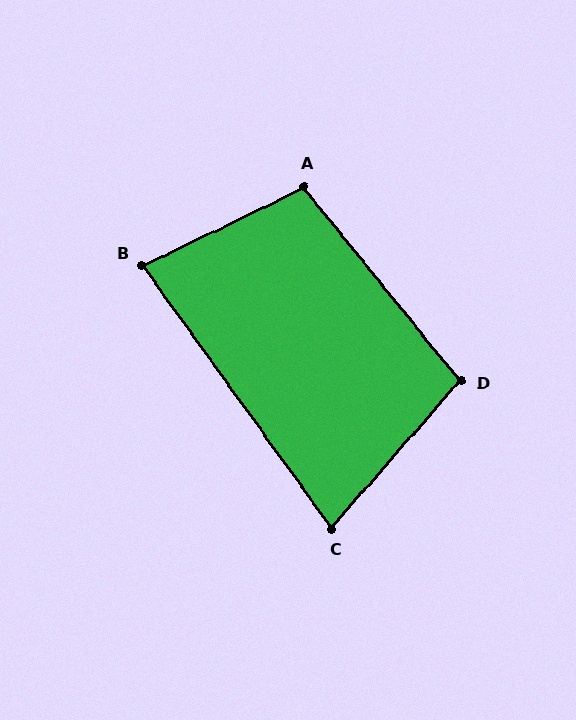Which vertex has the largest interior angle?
A, at approximately 103 degrees.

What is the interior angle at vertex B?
Approximately 80 degrees (acute).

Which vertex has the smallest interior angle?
C, at approximately 77 degrees.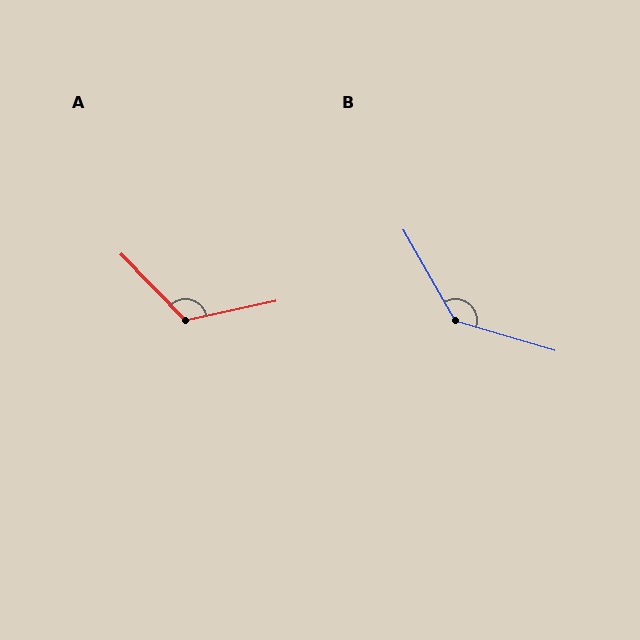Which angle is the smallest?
A, at approximately 122 degrees.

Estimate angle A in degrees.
Approximately 122 degrees.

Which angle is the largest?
B, at approximately 136 degrees.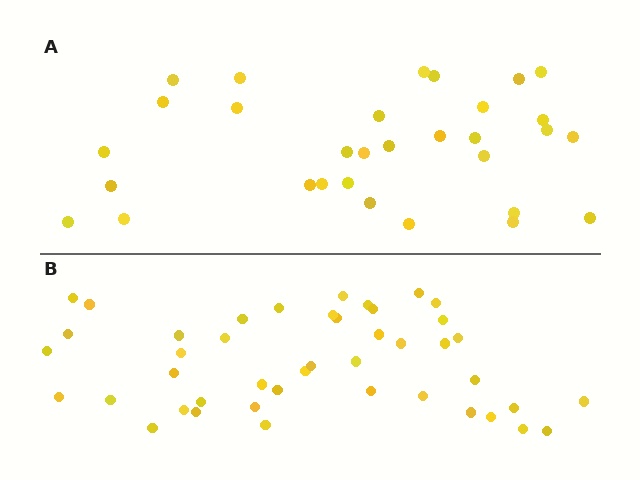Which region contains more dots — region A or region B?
Region B (the bottom region) has more dots.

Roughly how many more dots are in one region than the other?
Region B has approximately 15 more dots than region A.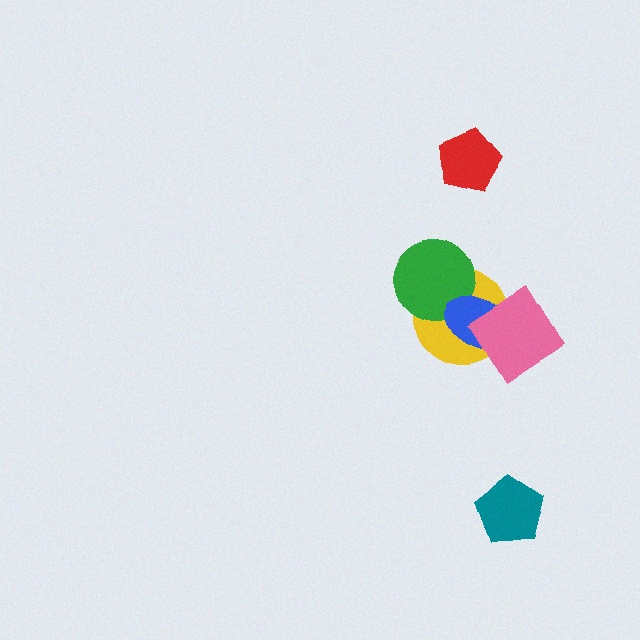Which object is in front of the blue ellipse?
The pink diamond is in front of the blue ellipse.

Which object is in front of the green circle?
The blue ellipse is in front of the green circle.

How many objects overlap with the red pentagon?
0 objects overlap with the red pentagon.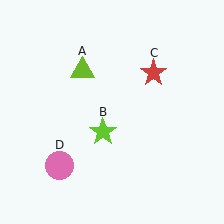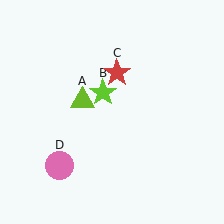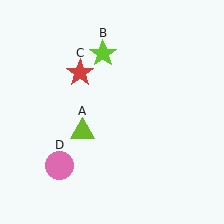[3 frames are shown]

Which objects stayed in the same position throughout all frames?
Pink circle (object D) remained stationary.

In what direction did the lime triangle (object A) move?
The lime triangle (object A) moved down.